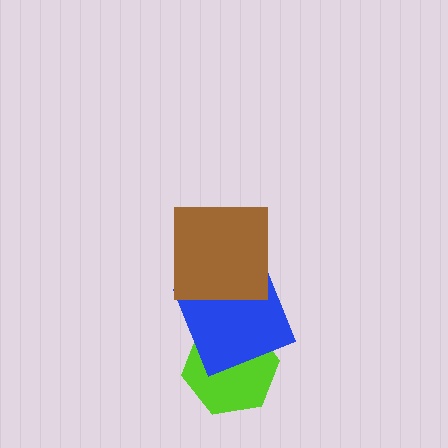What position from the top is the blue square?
The blue square is 2nd from the top.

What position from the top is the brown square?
The brown square is 1st from the top.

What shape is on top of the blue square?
The brown square is on top of the blue square.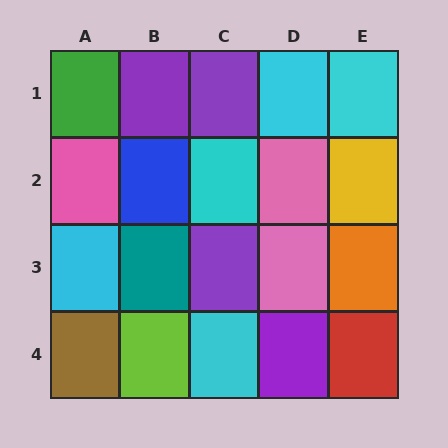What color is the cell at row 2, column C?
Cyan.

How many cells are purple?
4 cells are purple.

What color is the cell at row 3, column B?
Teal.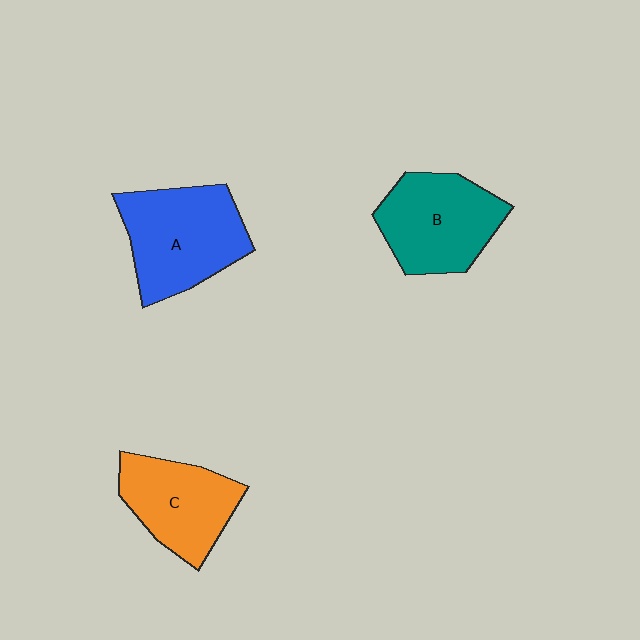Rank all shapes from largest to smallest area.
From largest to smallest: A (blue), B (teal), C (orange).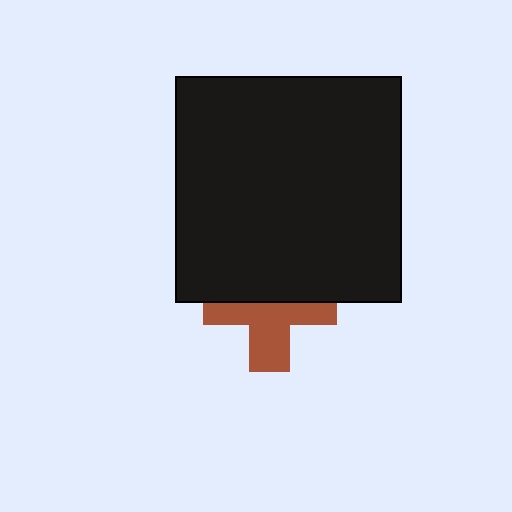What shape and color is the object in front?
The object in front is a black square.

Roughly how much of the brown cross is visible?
About half of it is visible (roughly 51%).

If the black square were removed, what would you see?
You would see the complete brown cross.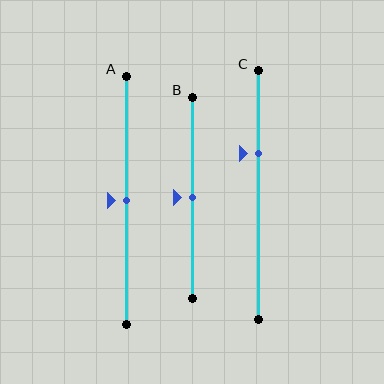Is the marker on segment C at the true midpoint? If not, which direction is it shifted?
No, the marker on segment C is shifted upward by about 17% of the segment length.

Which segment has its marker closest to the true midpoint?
Segment A has its marker closest to the true midpoint.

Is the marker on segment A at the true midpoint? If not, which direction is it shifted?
Yes, the marker on segment A is at the true midpoint.